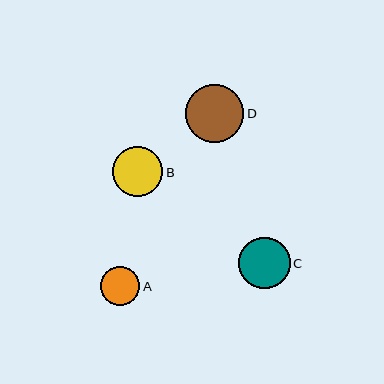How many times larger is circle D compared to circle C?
Circle D is approximately 1.1 times the size of circle C.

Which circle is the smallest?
Circle A is the smallest with a size of approximately 39 pixels.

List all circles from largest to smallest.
From largest to smallest: D, C, B, A.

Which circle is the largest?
Circle D is the largest with a size of approximately 58 pixels.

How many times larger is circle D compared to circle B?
Circle D is approximately 1.2 times the size of circle B.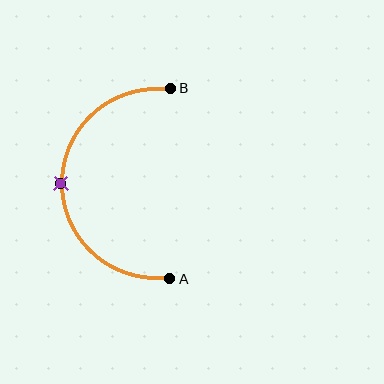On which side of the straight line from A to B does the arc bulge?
The arc bulges to the left of the straight line connecting A and B.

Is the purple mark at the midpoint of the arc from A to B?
Yes. The purple mark lies on the arc at equal arc-length from both A and B — it is the arc midpoint.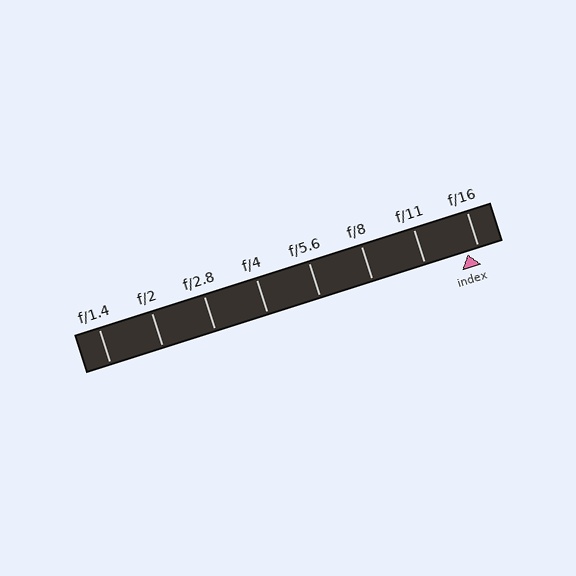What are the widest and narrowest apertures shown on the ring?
The widest aperture shown is f/1.4 and the narrowest is f/16.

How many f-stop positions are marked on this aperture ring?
There are 8 f-stop positions marked.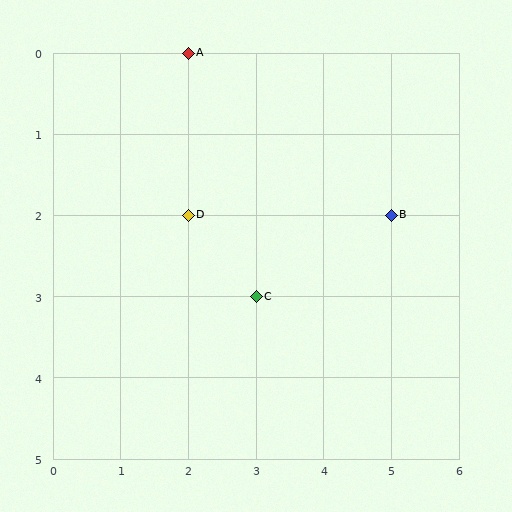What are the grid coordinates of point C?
Point C is at grid coordinates (3, 3).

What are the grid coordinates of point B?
Point B is at grid coordinates (5, 2).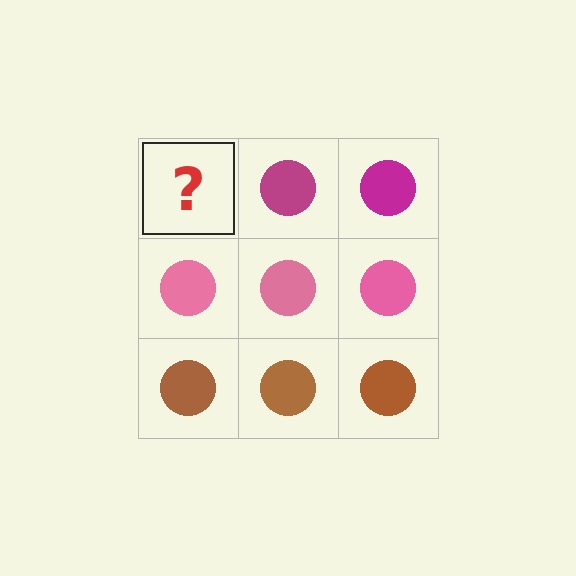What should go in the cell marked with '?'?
The missing cell should contain a magenta circle.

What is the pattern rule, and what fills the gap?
The rule is that each row has a consistent color. The gap should be filled with a magenta circle.